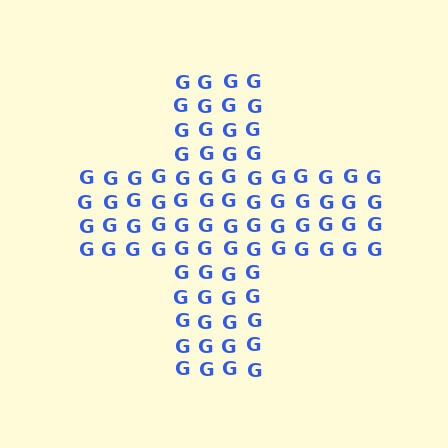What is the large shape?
The large shape is a cross.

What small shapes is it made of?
It is made of small letter G's.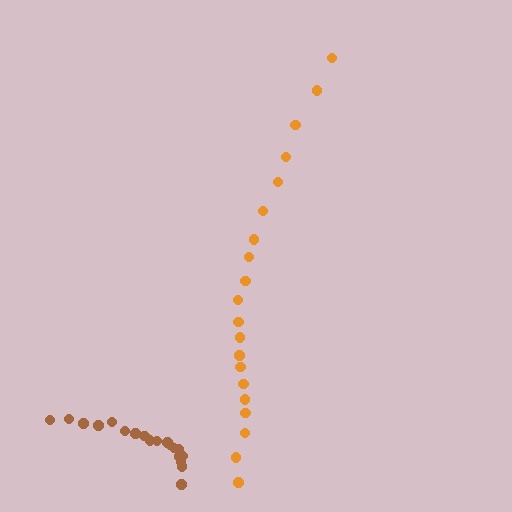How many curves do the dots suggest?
There are 2 distinct paths.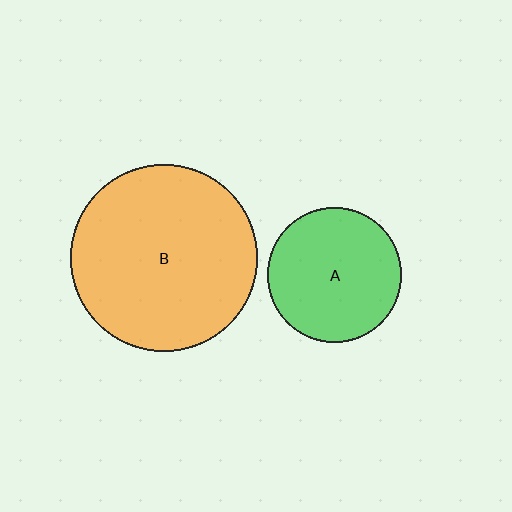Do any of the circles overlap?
No, none of the circles overlap.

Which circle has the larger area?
Circle B (orange).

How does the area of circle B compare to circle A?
Approximately 1.9 times.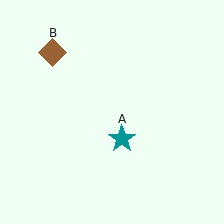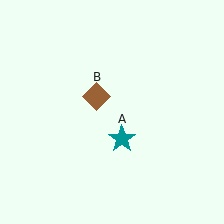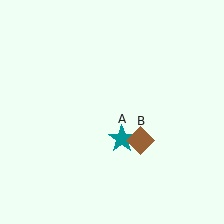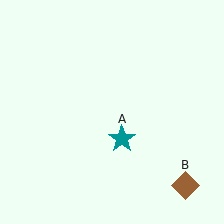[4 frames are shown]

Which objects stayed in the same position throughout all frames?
Teal star (object A) remained stationary.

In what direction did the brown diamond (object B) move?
The brown diamond (object B) moved down and to the right.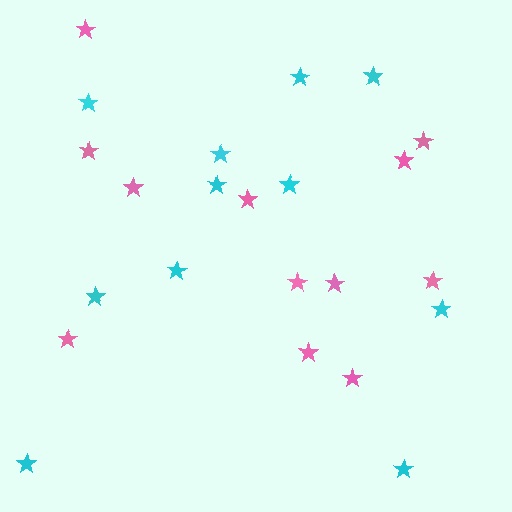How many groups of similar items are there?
There are 2 groups: one group of cyan stars (11) and one group of pink stars (12).